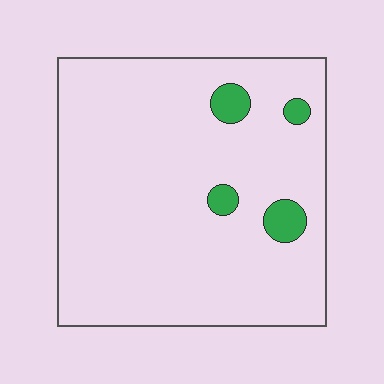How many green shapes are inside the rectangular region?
4.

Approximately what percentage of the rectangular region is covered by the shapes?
Approximately 5%.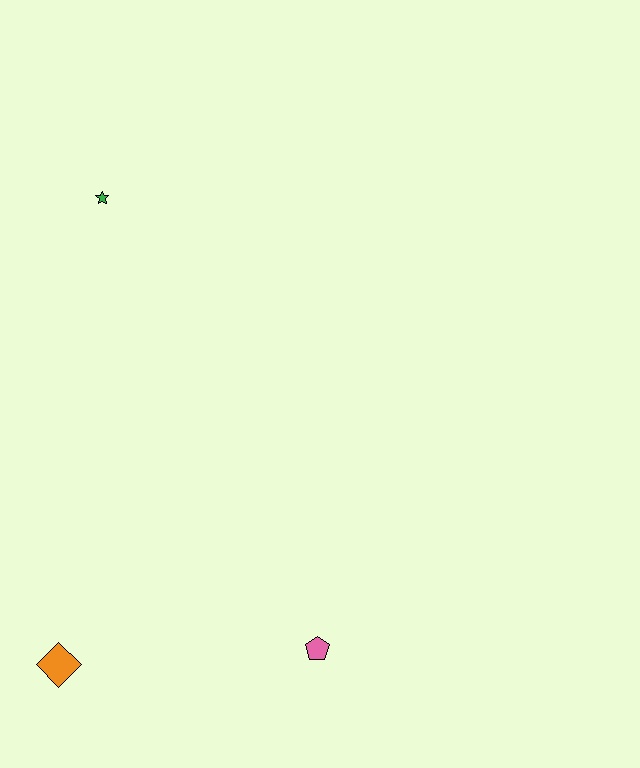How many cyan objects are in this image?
There are no cyan objects.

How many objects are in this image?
There are 3 objects.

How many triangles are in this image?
There are no triangles.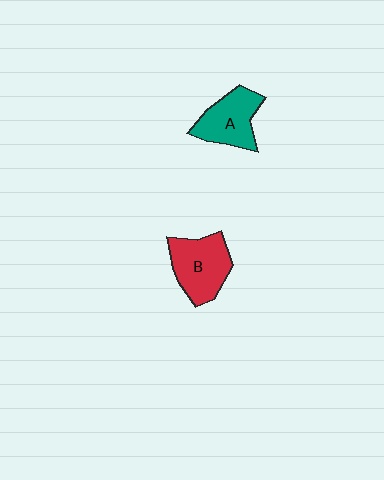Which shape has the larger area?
Shape B (red).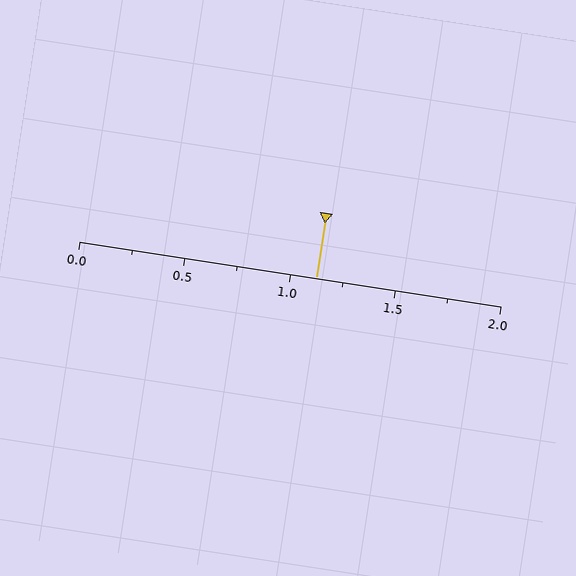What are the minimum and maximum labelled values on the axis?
The axis runs from 0.0 to 2.0.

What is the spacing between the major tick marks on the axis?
The major ticks are spaced 0.5 apart.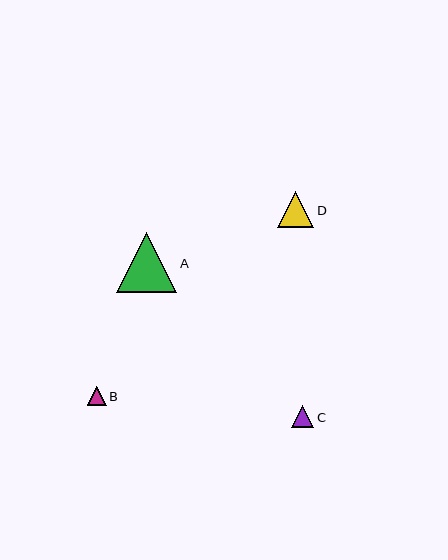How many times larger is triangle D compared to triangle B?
Triangle D is approximately 1.9 times the size of triangle B.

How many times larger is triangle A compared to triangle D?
Triangle A is approximately 1.7 times the size of triangle D.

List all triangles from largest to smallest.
From largest to smallest: A, D, C, B.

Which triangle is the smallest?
Triangle B is the smallest with a size of approximately 19 pixels.